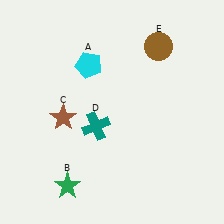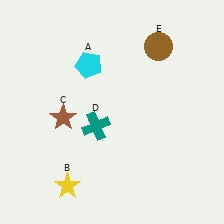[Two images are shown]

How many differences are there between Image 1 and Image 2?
There is 1 difference between the two images.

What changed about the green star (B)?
In Image 1, B is green. In Image 2, it changed to yellow.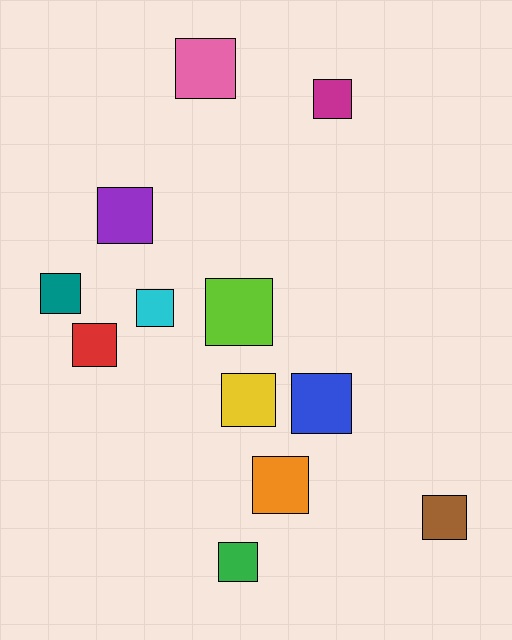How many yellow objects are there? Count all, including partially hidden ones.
There is 1 yellow object.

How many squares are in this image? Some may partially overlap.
There are 12 squares.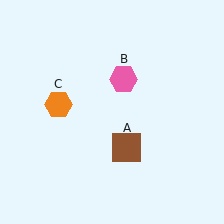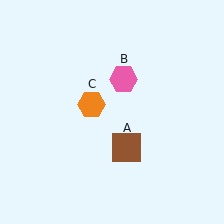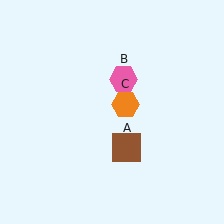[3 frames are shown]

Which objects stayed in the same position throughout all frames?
Brown square (object A) and pink hexagon (object B) remained stationary.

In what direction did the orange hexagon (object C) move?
The orange hexagon (object C) moved right.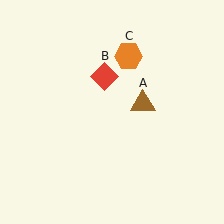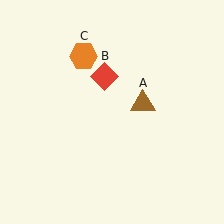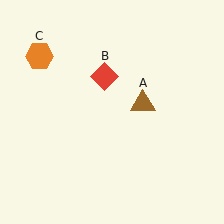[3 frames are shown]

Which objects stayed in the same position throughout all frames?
Brown triangle (object A) and red diamond (object B) remained stationary.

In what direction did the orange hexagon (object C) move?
The orange hexagon (object C) moved left.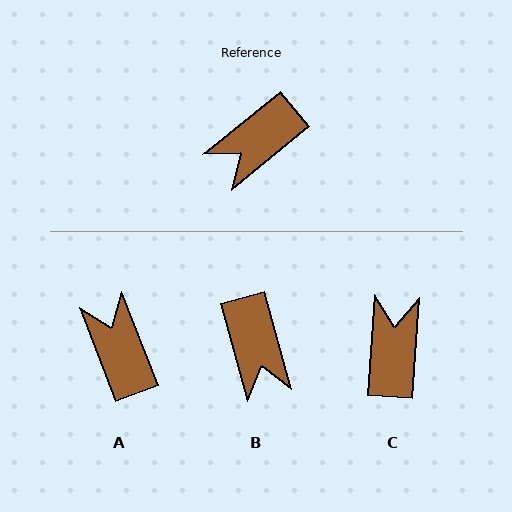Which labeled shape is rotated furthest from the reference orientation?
C, about 133 degrees away.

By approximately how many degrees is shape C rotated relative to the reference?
Approximately 133 degrees clockwise.